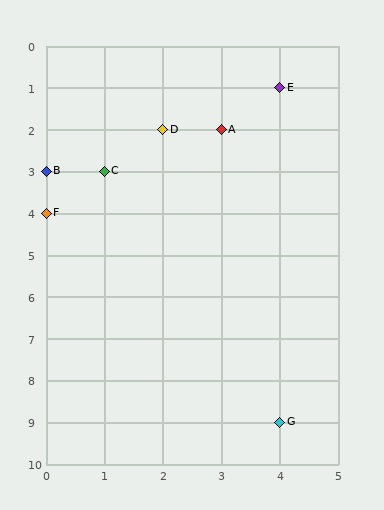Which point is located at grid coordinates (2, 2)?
Point D is at (2, 2).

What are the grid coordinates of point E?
Point E is at grid coordinates (4, 1).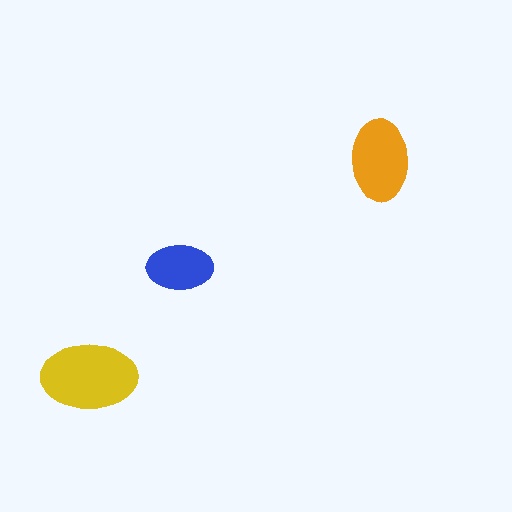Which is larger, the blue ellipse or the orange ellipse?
The orange one.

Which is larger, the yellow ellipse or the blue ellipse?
The yellow one.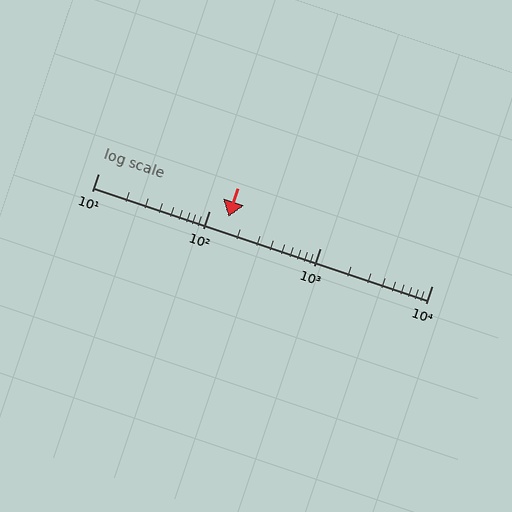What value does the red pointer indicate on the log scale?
The pointer indicates approximately 150.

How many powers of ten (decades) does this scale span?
The scale spans 3 decades, from 10 to 10000.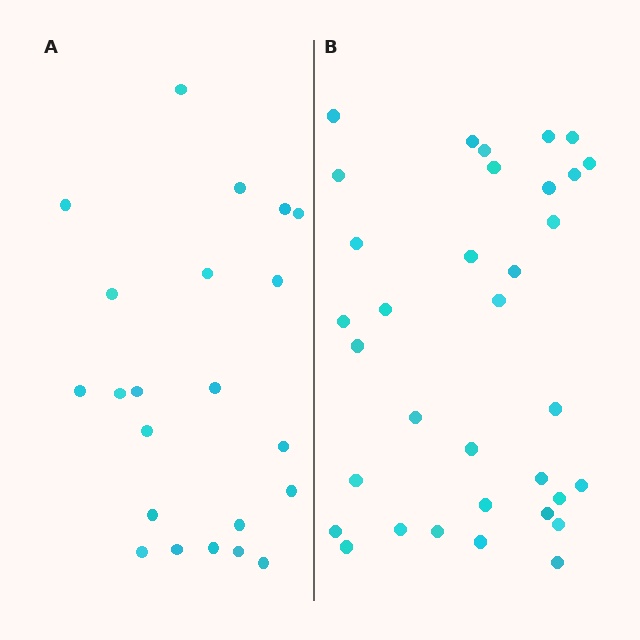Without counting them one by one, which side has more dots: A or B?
Region B (the right region) has more dots.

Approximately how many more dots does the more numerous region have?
Region B has roughly 12 or so more dots than region A.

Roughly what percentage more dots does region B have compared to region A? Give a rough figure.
About 55% more.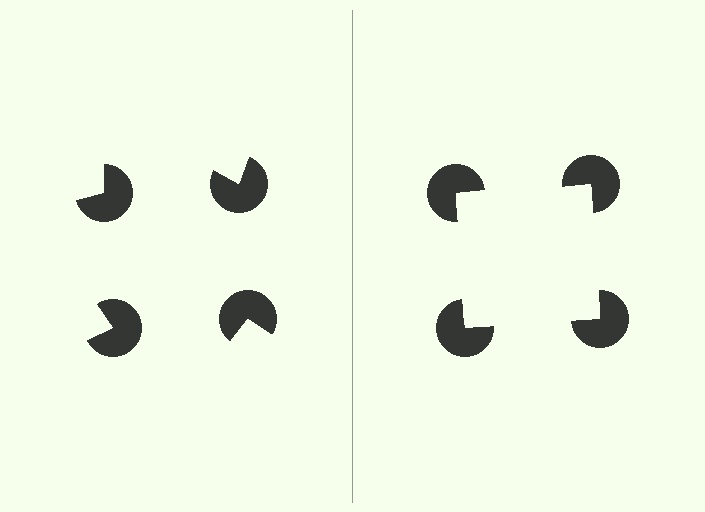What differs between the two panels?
The pac-man discs are positioned identically on both sides; only the wedge orientations differ. On the right they align to a square; on the left they are misaligned.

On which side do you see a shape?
An illusory square appears on the right side. On the left side the wedge cuts are rotated, so no coherent shape forms.